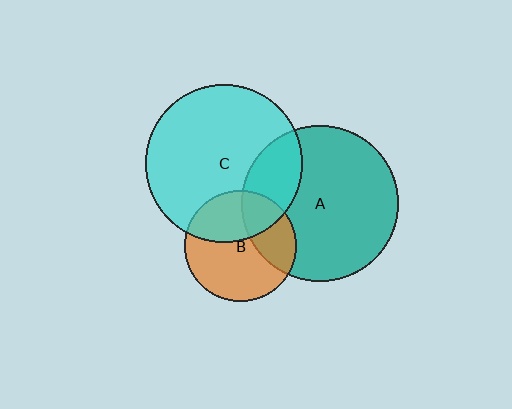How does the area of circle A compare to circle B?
Approximately 2.0 times.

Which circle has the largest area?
Circle C (cyan).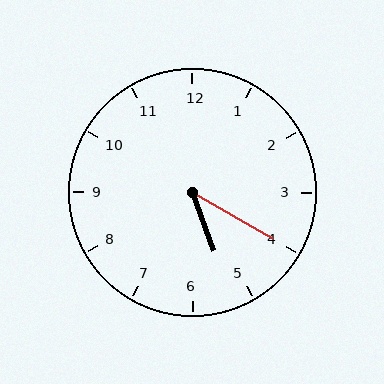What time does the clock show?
5:20.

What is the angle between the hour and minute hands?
Approximately 40 degrees.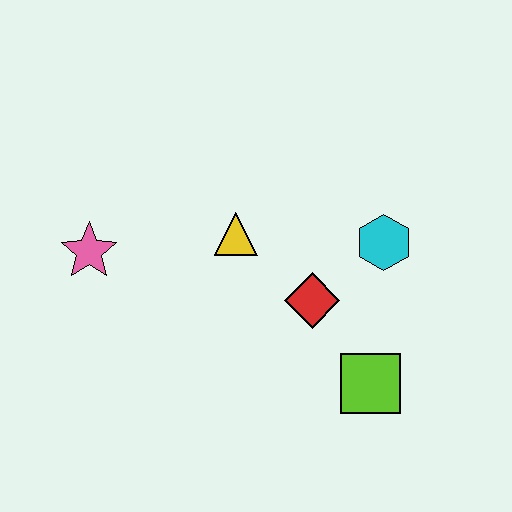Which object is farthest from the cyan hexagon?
The pink star is farthest from the cyan hexagon.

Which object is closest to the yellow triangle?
The red diamond is closest to the yellow triangle.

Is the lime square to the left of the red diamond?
No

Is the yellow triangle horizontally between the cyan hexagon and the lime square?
No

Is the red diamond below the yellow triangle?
Yes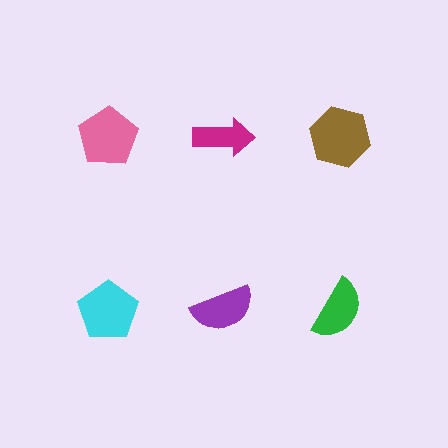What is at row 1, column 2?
A magenta arrow.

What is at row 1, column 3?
A brown hexagon.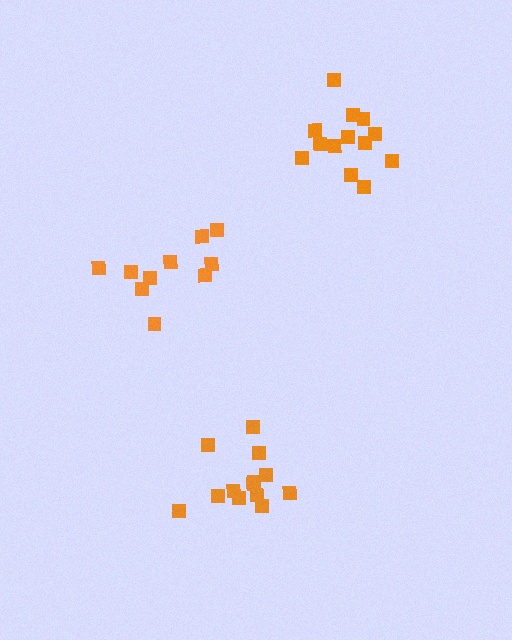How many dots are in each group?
Group 1: 10 dots, Group 2: 13 dots, Group 3: 13 dots (36 total).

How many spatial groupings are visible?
There are 3 spatial groupings.